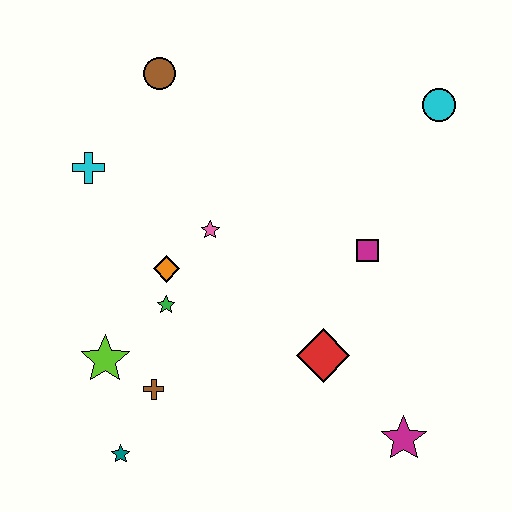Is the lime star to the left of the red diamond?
Yes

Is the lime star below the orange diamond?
Yes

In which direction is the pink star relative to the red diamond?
The pink star is above the red diamond.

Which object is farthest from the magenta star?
The brown circle is farthest from the magenta star.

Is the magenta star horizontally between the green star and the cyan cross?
No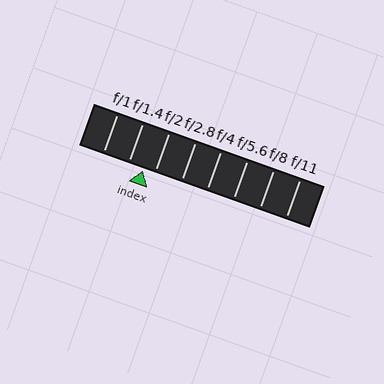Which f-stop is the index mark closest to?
The index mark is closest to f/2.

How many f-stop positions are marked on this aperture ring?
There are 8 f-stop positions marked.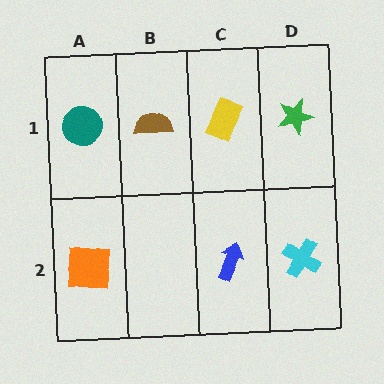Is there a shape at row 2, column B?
No, that cell is empty.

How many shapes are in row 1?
4 shapes.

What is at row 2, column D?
A cyan cross.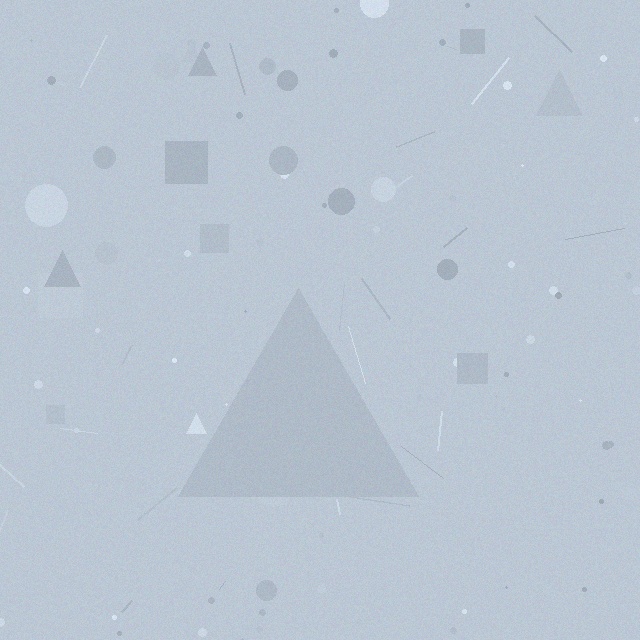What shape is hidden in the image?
A triangle is hidden in the image.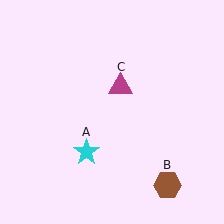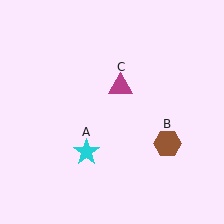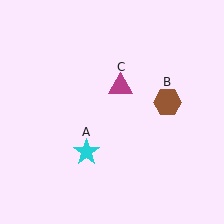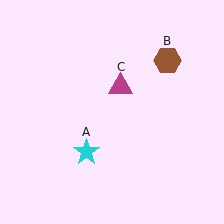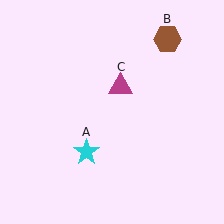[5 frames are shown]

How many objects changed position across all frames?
1 object changed position: brown hexagon (object B).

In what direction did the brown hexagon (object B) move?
The brown hexagon (object B) moved up.